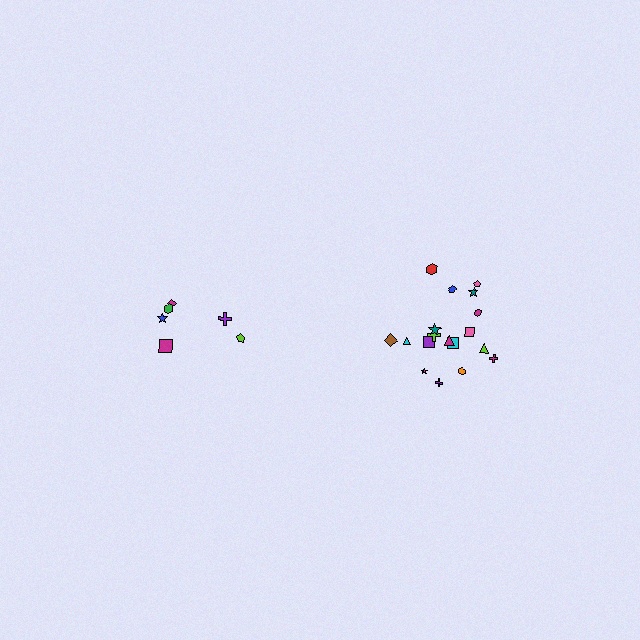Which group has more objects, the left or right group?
The right group.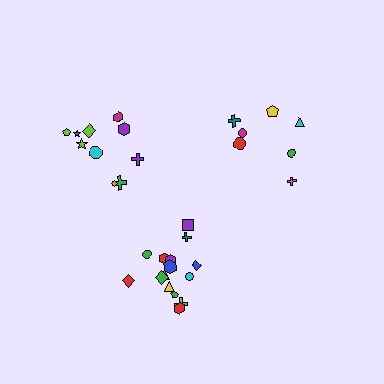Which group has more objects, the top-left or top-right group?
The top-left group.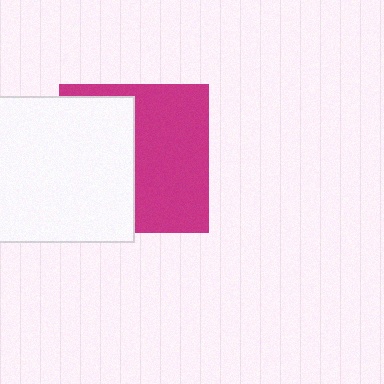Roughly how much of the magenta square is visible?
About half of it is visible (roughly 53%).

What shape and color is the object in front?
The object in front is a white rectangle.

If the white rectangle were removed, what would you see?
You would see the complete magenta square.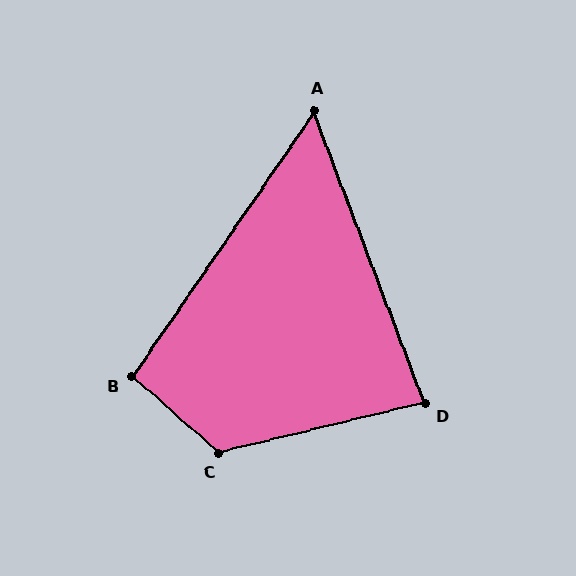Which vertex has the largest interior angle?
C, at approximately 125 degrees.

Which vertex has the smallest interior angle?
A, at approximately 55 degrees.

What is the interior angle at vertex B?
Approximately 97 degrees (obtuse).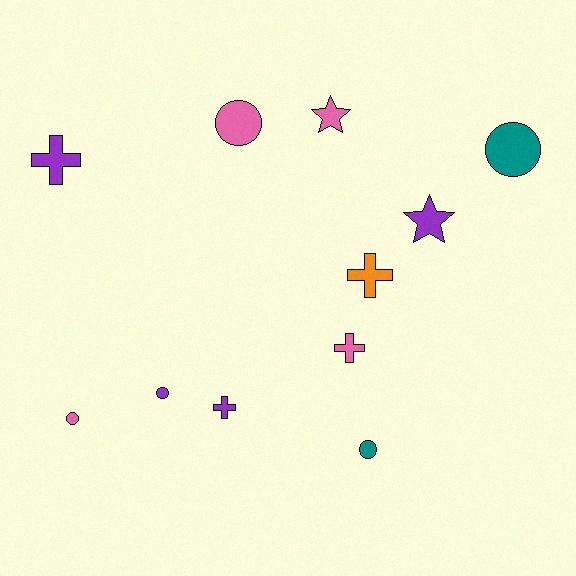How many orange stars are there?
There are no orange stars.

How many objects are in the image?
There are 11 objects.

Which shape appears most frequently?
Circle, with 5 objects.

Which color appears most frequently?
Pink, with 4 objects.